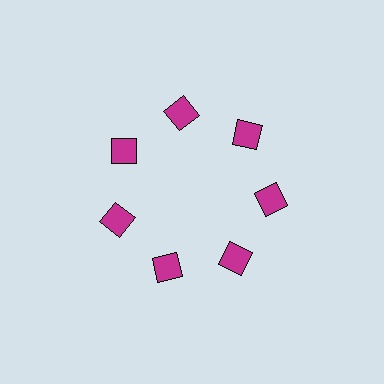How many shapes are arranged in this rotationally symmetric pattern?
There are 7 shapes, arranged in 7 groups of 1.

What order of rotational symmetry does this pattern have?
This pattern has 7-fold rotational symmetry.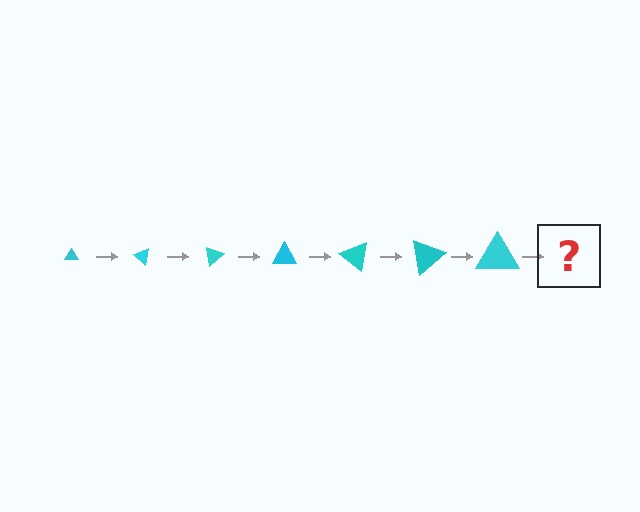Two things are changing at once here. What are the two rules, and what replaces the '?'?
The two rules are that the triangle grows larger each step and it rotates 40 degrees each step. The '?' should be a triangle, larger than the previous one and rotated 280 degrees from the start.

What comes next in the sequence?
The next element should be a triangle, larger than the previous one and rotated 280 degrees from the start.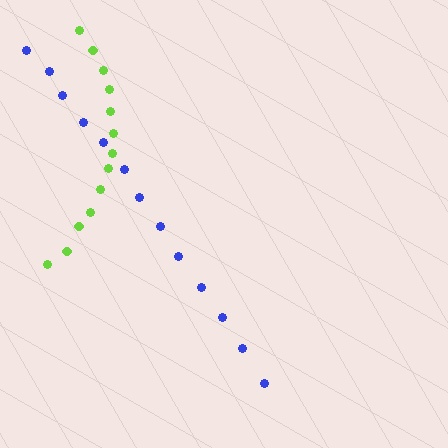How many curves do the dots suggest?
There are 2 distinct paths.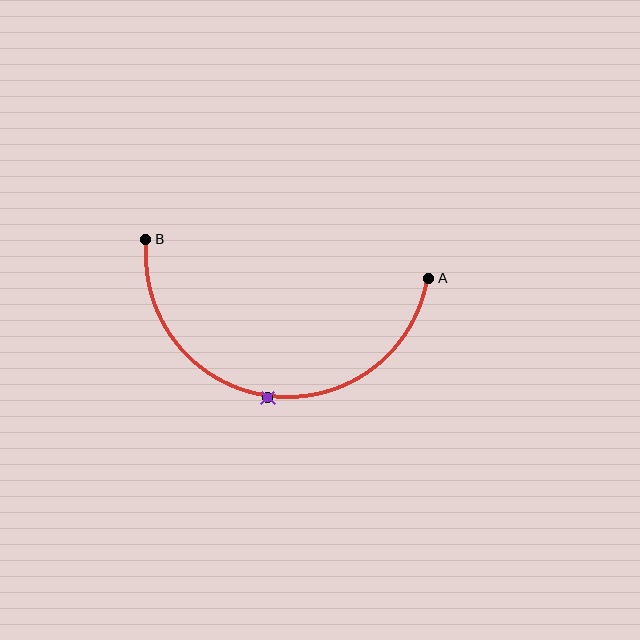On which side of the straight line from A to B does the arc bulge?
The arc bulges below the straight line connecting A and B.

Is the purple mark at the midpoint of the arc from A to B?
Yes. The purple mark lies on the arc at equal arc-length from both A and B — it is the arc midpoint.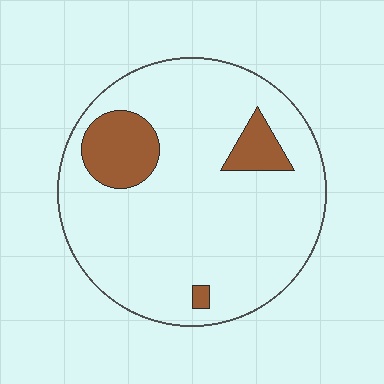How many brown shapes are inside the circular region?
3.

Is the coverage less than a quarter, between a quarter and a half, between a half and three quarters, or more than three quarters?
Less than a quarter.